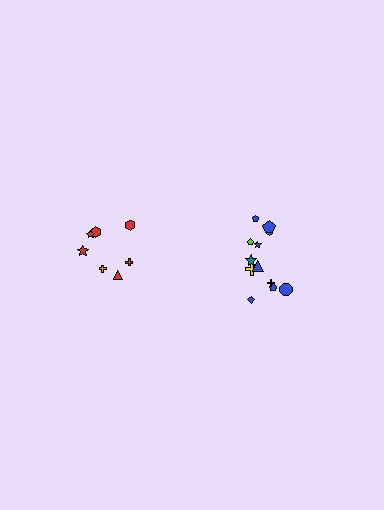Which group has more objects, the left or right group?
The right group.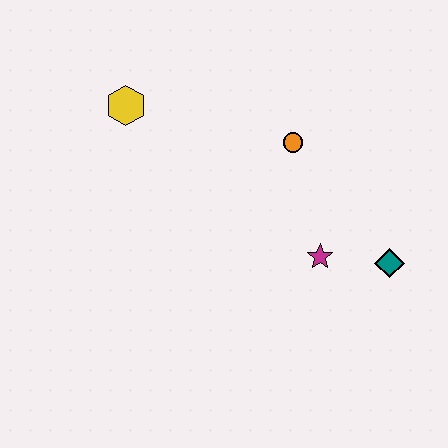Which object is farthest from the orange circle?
The yellow hexagon is farthest from the orange circle.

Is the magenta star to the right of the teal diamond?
No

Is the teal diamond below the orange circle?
Yes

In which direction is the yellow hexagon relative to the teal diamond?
The yellow hexagon is to the left of the teal diamond.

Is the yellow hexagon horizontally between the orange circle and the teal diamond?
No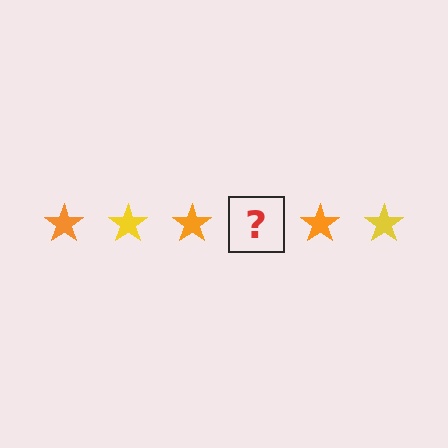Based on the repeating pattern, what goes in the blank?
The blank should be a yellow star.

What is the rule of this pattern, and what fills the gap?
The rule is that the pattern cycles through orange, yellow stars. The gap should be filled with a yellow star.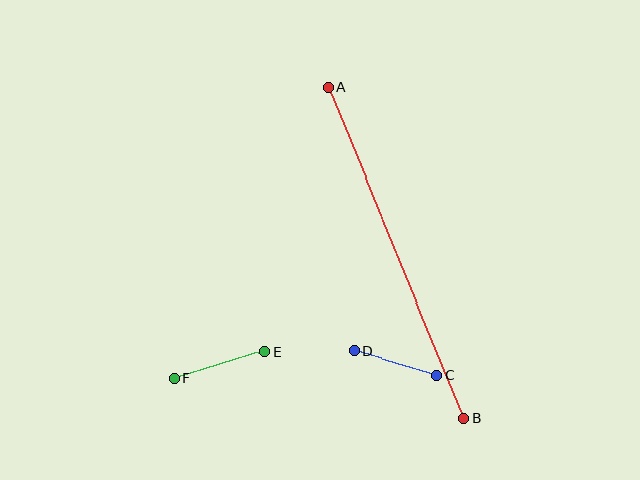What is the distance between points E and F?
The distance is approximately 94 pixels.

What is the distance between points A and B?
The distance is approximately 357 pixels.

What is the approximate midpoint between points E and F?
The midpoint is at approximately (219, 365) pixels.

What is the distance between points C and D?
The distance is approximately 86 pixels.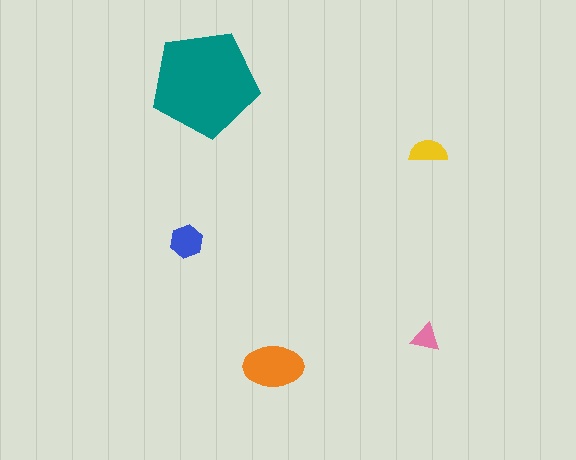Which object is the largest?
The teal pentagon.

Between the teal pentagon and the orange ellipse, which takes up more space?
The teal pentagon.